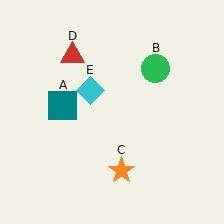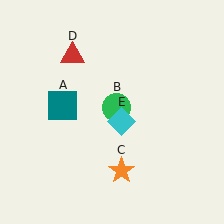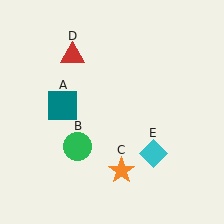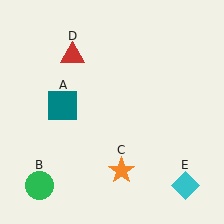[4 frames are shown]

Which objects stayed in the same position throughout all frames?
Teal square (object A) and orange star (object C) and red triangle (object D) remained stationary.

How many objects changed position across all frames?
2 objects changed position: green circle (object B), cyan diamond (object E).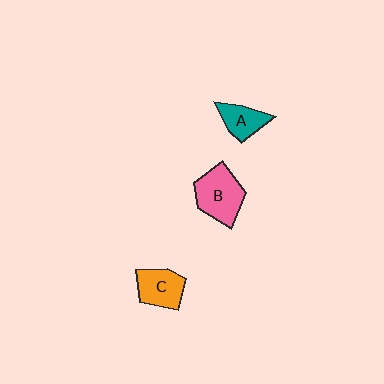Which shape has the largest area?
Shape B (pink).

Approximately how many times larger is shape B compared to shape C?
Approximately 1.3 times.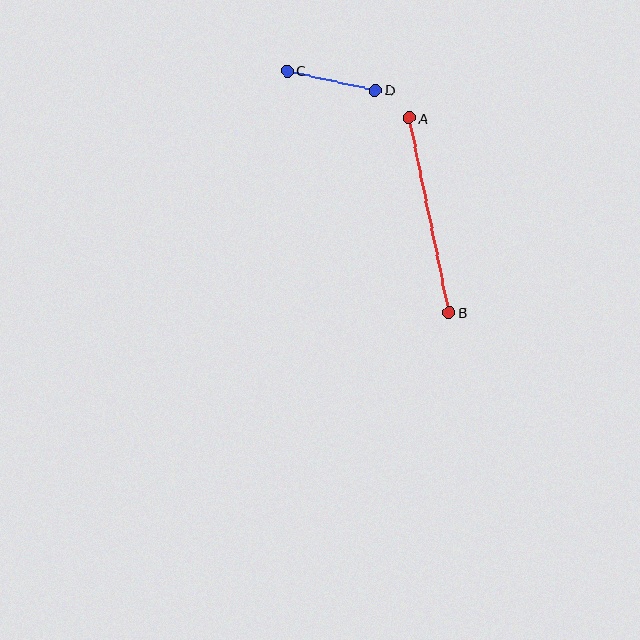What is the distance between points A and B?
The distance is approximately 198 pixels.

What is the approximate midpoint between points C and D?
The midpoint is at approximately (331, 80) pixels.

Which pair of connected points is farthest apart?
Points A and B are farthest apart.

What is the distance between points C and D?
The distance is approximately 89 pixels.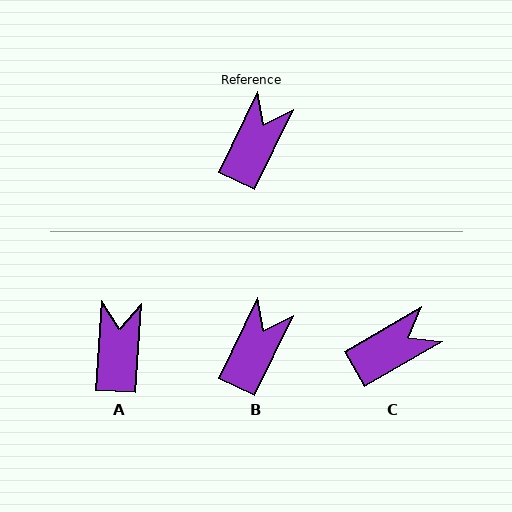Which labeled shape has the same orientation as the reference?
B.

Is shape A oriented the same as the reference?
No, it is off by about 22 degrees.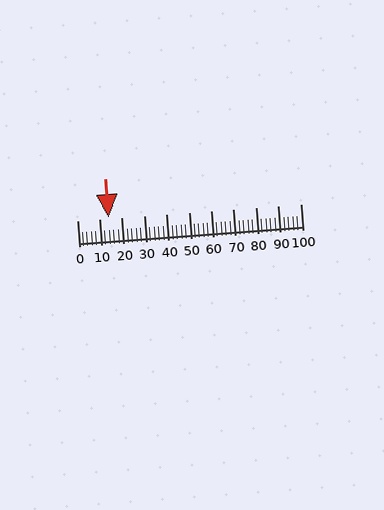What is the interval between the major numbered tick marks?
The major tick marks are spaced 10 units apart.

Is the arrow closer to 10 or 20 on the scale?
The arrow is closer to 10.